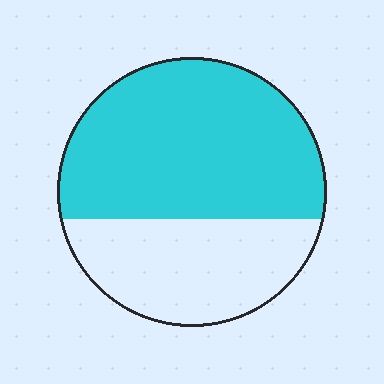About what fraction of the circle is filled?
About five eighths (5/8).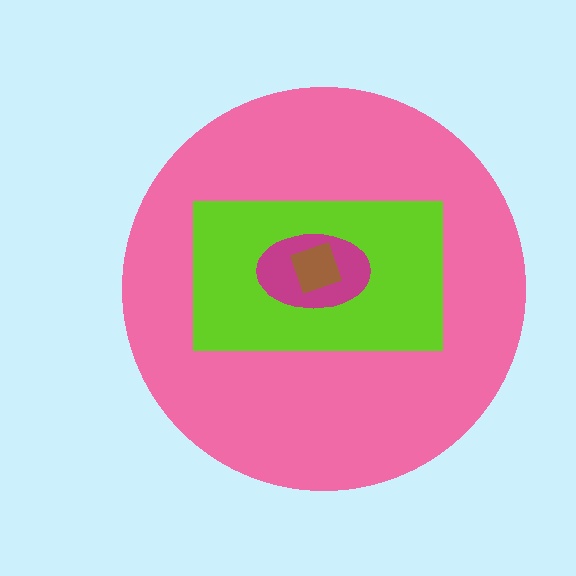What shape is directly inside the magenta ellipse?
The brown square.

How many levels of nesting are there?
4.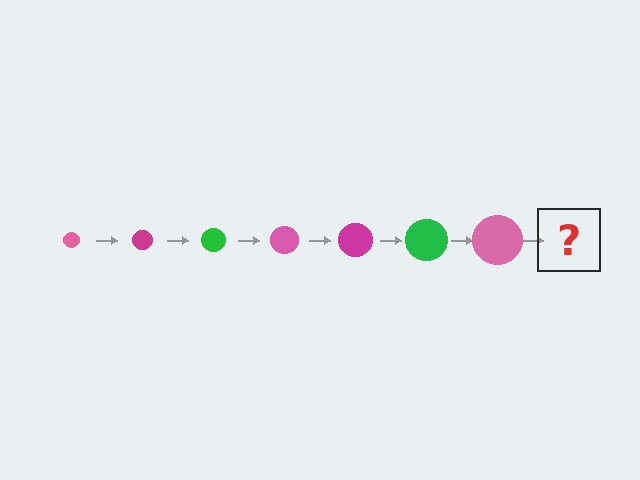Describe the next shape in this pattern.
It should be a magenta circle, larger than the previous one.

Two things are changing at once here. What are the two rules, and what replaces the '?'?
The two rules are that the circle grows larger each step and the color cycles through pink, magenta, and green. The '?' should be a magenta circle, larger than the previous one.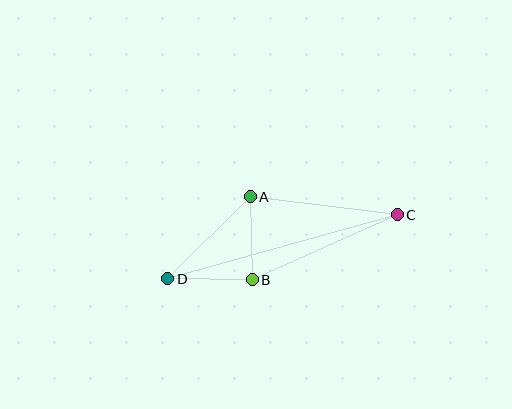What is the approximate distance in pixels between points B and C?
The distance between B and C is approximately 159 pixels.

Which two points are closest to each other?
Points A and B are closest to each other.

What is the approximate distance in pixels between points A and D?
The distance between A and D is approximately 116 pixels.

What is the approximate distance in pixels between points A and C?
The distance between A and C is approximately 148 pixels.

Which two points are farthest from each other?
Points C and D are farthest from each other.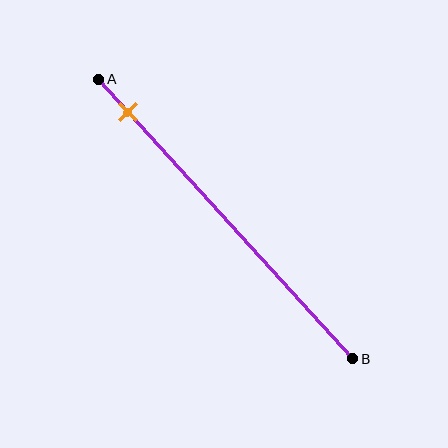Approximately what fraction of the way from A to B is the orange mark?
The orange mark is approximately 10% of the way from A to B.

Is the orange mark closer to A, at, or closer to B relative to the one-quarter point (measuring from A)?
The orange mark is closer to point A than the one-quarter point of segment AB.